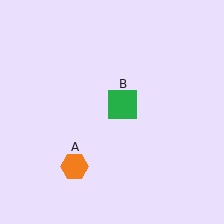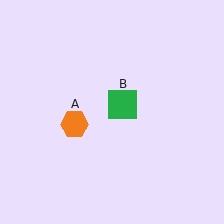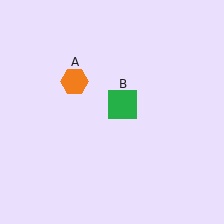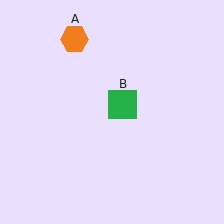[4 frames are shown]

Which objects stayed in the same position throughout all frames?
Green square (object B) remained stationary.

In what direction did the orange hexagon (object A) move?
The orange hexagon (object A) moved up.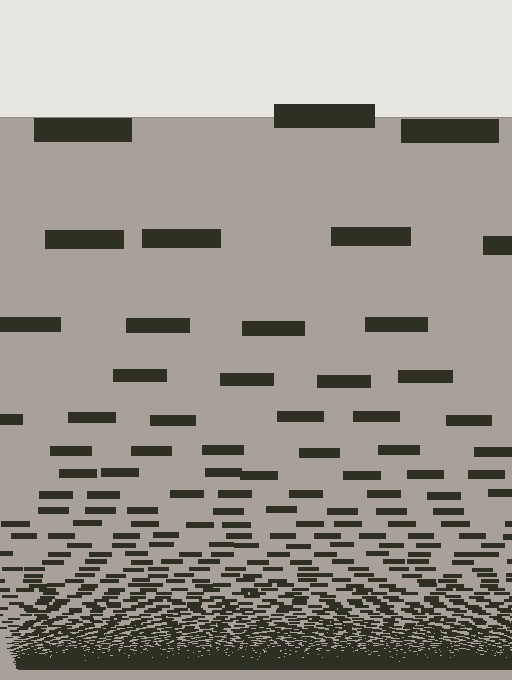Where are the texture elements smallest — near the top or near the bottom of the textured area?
Near the bottom.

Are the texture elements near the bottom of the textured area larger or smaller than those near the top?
Smaller. The gradient is inverted — elements near the bottom are smaller and denser.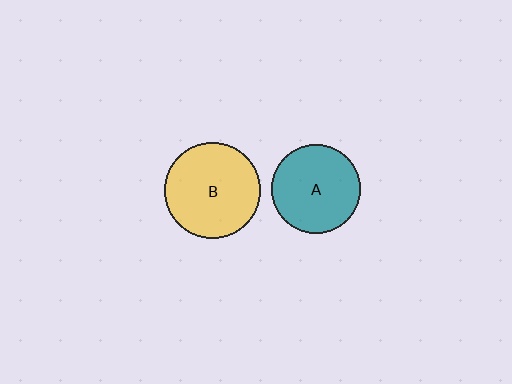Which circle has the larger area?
Circle B (yellow).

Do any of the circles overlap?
No, none of the circles overlap.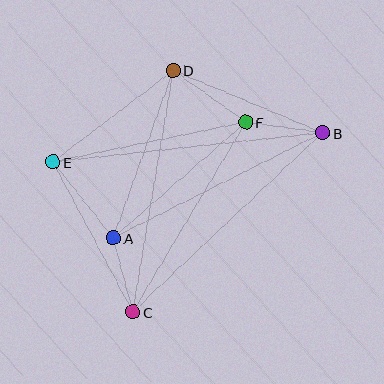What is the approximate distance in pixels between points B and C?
The distance between B and C is approximately 261 pixels.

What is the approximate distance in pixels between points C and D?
The distance between C and D is approximately 245 pixels.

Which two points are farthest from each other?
Points B and E are farthest from each other.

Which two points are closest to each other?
Points A and C are closest to each other.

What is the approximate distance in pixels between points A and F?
The distance between A and F is approximately 176 pixels.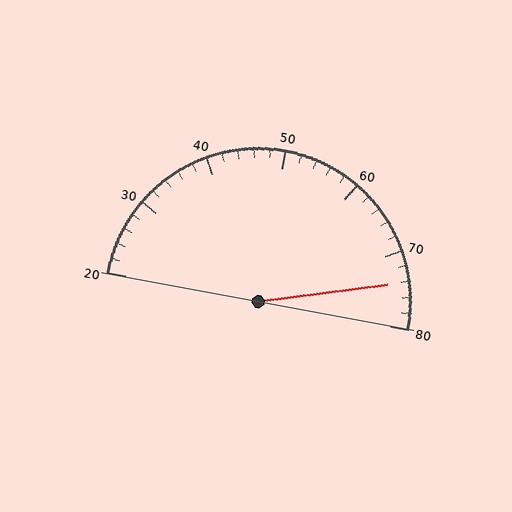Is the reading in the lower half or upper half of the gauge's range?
The reading is in the upper half of the range (20 to 80).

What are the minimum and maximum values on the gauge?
The gauge ranges from 20 to 80.